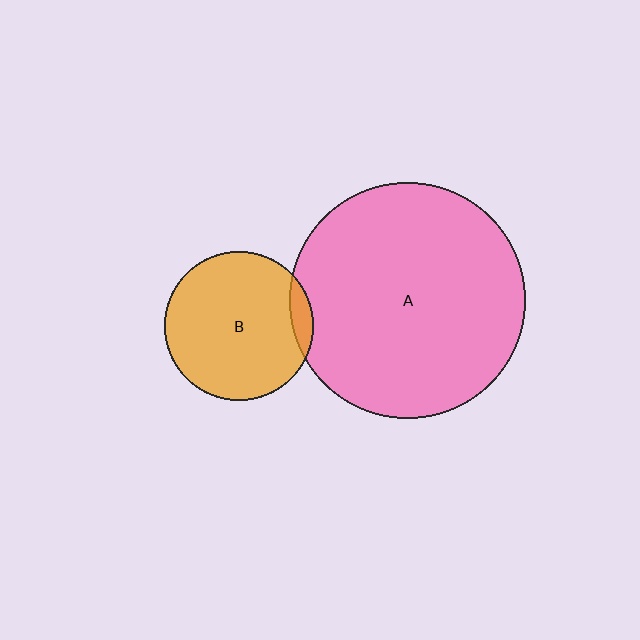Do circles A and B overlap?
Yes.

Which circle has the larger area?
Circle A (pink).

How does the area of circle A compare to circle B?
Approximately 2.5 times.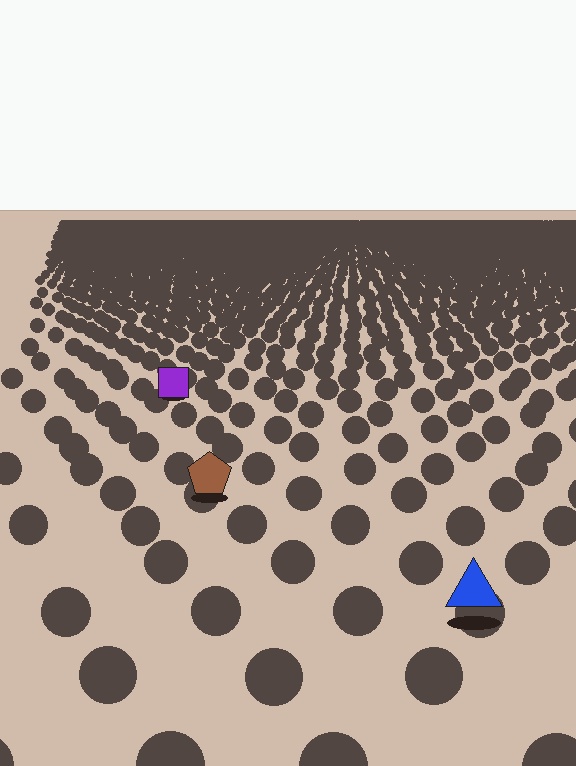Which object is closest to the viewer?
The blue triangle is closest. The texture marks near it are larger and more spread out.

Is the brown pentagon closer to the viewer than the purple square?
Yes. The brown pentagon is closer — you can tell from the texture gradient: the ground texture is coarser near it.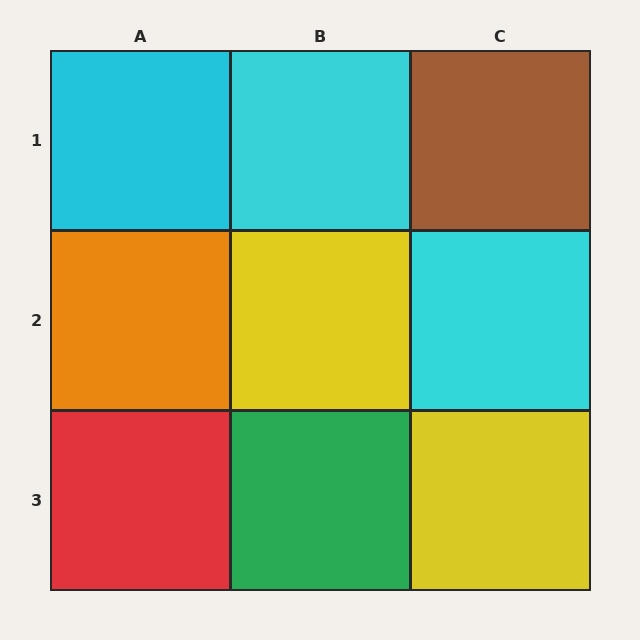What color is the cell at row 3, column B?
Green.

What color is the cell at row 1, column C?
Brown.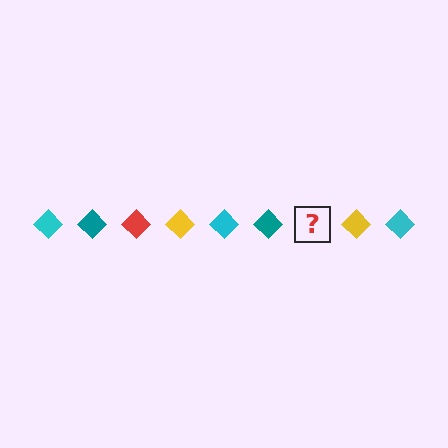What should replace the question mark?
The question mark should be replaced with a red diamond.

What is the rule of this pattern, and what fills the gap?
The rule is that the pattern cycles through cyan, teal, red, yellow diamonds. The gap should be filled with a red diamond.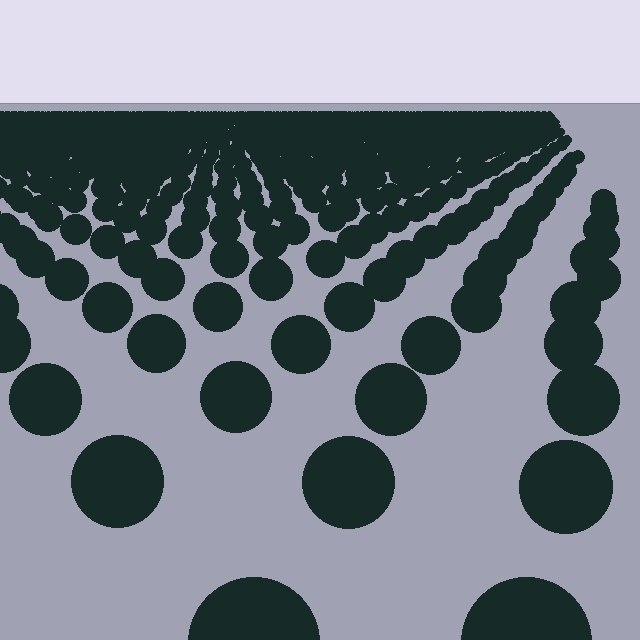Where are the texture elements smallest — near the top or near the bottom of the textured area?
Near the top.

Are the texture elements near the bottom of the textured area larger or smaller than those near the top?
Larger. Near the bottom, elements are closer to the viewer and appear at a bigger on-screen size.